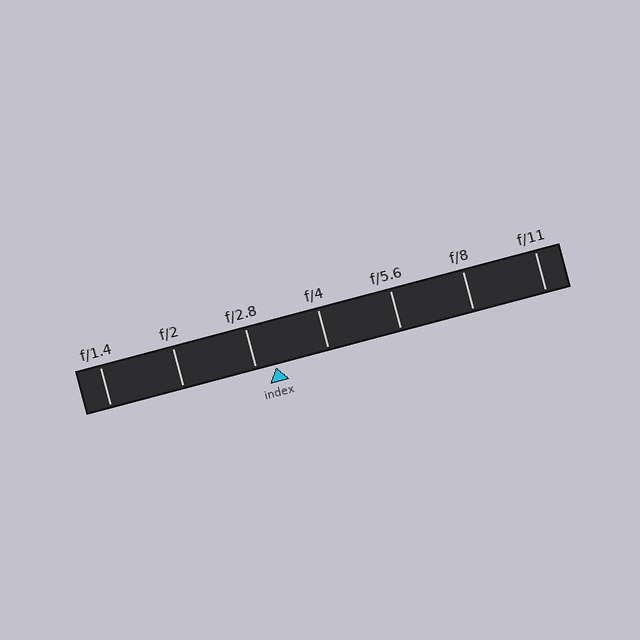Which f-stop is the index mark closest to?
The index mark is closest to f/2.8.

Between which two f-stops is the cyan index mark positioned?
The index mark is between f/2.8 and f/4.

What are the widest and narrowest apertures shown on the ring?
The widest aperture shown is f/1.4 and the narrowest is f/11.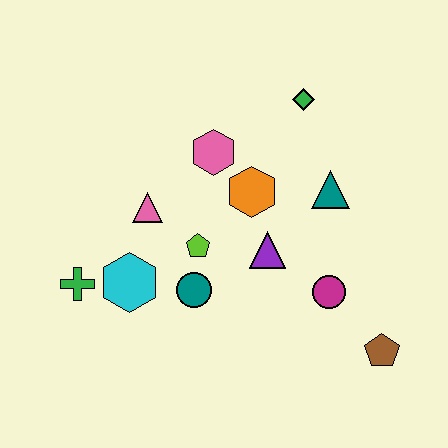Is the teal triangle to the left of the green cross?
No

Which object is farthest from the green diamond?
The green cross is farthest from the green diamond.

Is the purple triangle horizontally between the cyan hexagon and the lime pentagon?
No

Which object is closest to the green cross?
The cyan hexagon is closest to the green cross.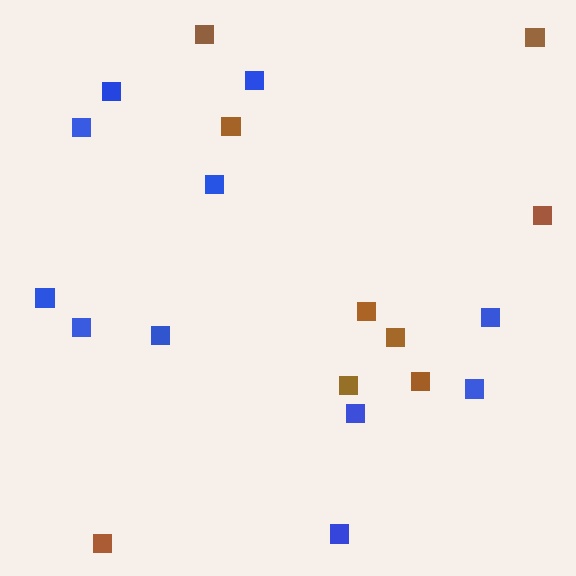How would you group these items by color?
There are 2 groups: one group of brown squares (9) and one group of blue squares (11).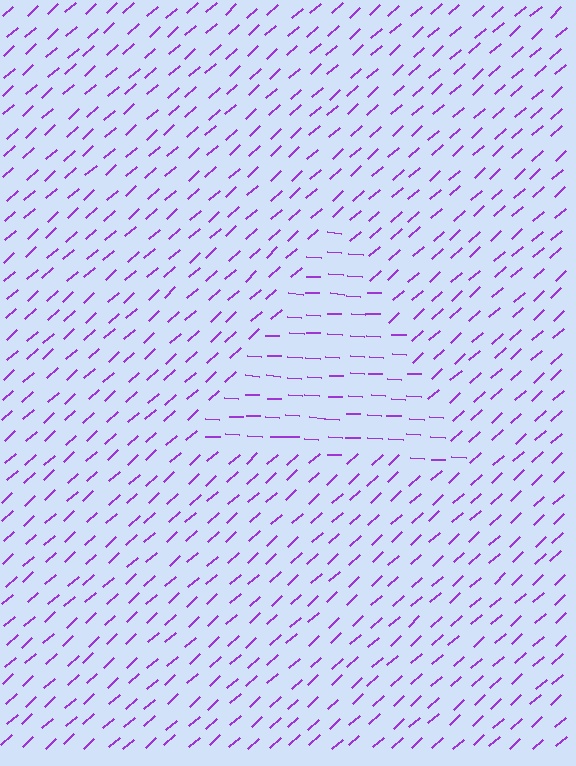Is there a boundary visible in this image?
Yes, there is a texture boundary formed by a change in line orientation.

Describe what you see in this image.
The image is filled with small purple line segments. A triangle region in the image has lines oriented differently from the surrounding lines, creating a visible texture boundary.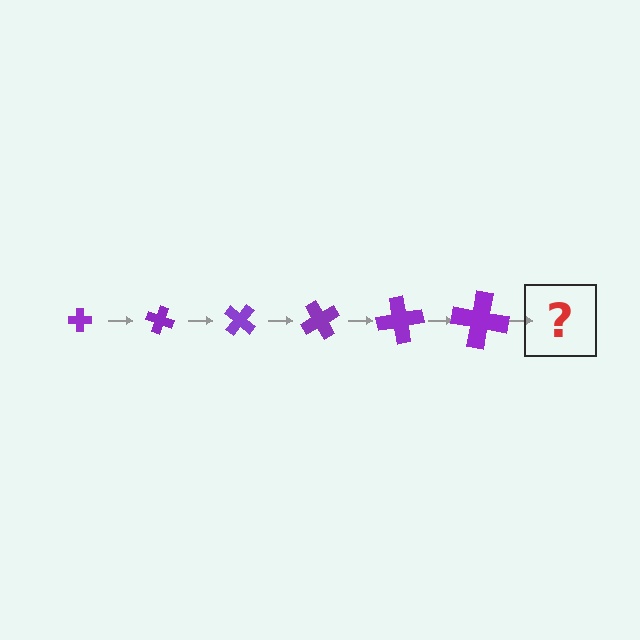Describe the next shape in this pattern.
It should be a cross, larger than the previous one and rotated 120 degrees from the start.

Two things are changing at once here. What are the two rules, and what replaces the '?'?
The two rules are that the cross grows larger each step and it rotates 20 degrees each step. The '?' should be a cross, larger than the previous one and rotated 120 degrees from the start.